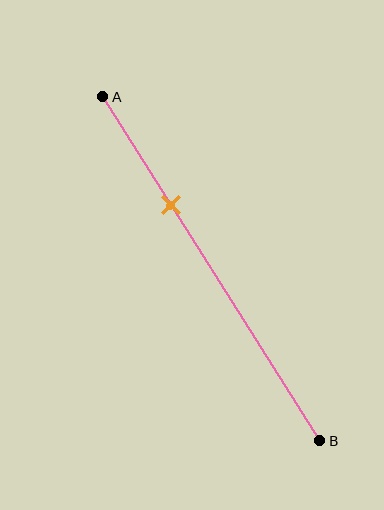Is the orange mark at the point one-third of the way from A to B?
Yes, the mark is approximately at the one-third point.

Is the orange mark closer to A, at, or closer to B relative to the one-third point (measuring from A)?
The orange mark is approximately at the one-third point of segment AB.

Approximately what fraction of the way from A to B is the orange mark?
The orange mark is approximately 30% of the way from A to B.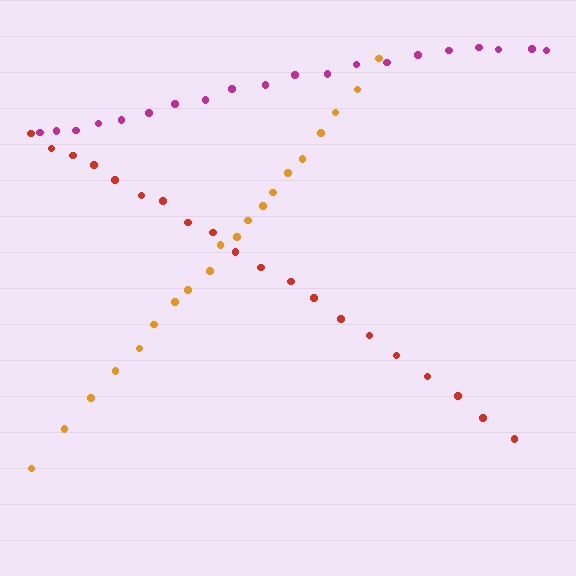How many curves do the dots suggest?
There are 3 distinct paths.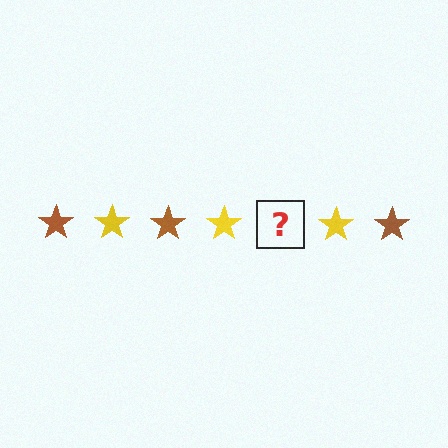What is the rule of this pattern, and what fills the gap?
The rule is that the pattern cycles through brown, yellow stars. The gap should be filled with a brown star.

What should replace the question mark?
The question mark should be replaced with a brown star.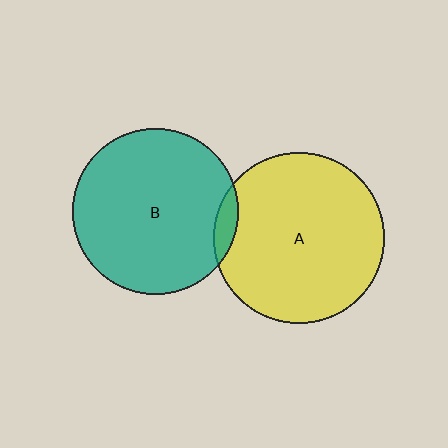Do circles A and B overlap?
Yes.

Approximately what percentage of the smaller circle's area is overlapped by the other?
Approximately 5%.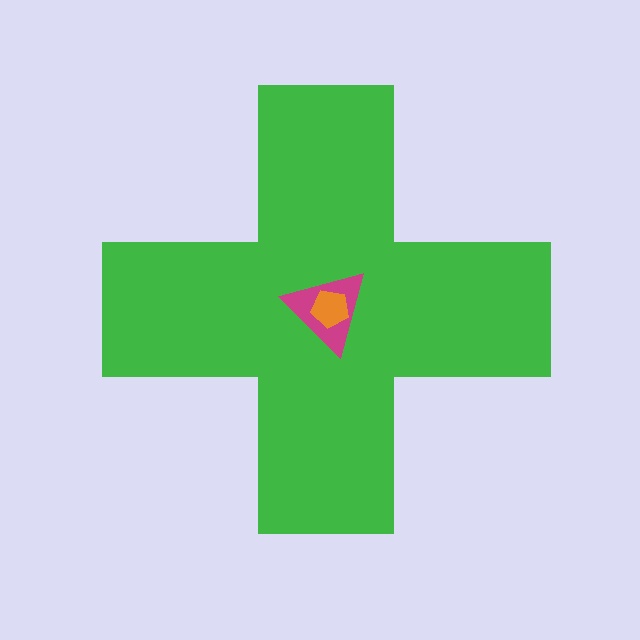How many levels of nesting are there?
3.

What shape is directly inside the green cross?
The magenta triangle.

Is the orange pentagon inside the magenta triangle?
Yes.